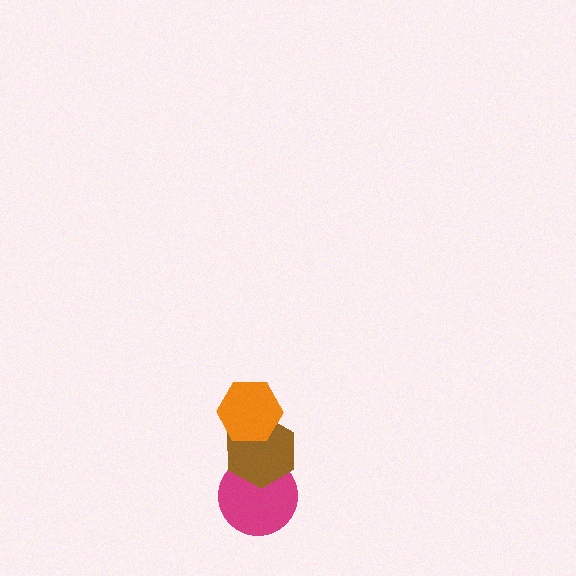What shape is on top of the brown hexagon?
The orange hexagon is on top of the brown hexagon.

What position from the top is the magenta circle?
The magenta circle is 3rd from the top.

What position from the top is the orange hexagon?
The orange hexagon is 1st from the top.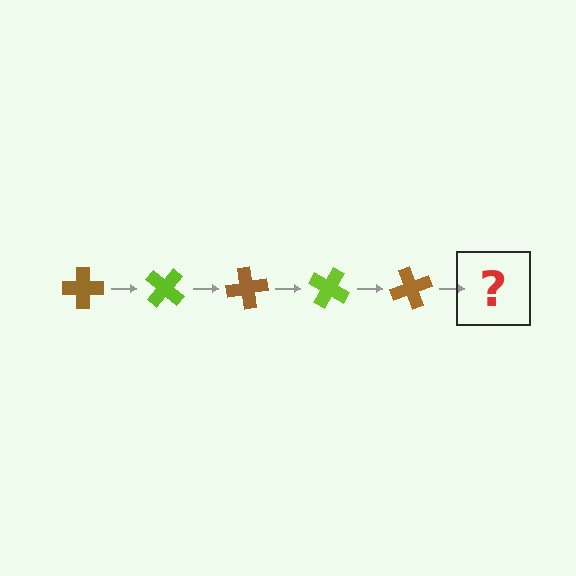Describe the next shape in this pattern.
It should be a lime cross, rotated 200 degrees from the start.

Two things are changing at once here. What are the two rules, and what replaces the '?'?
The two rules are that it rotates 40 degrees each step and the color cycles through brown and lime. The '?' should be a lime cross, rotated 200 degrees from the start.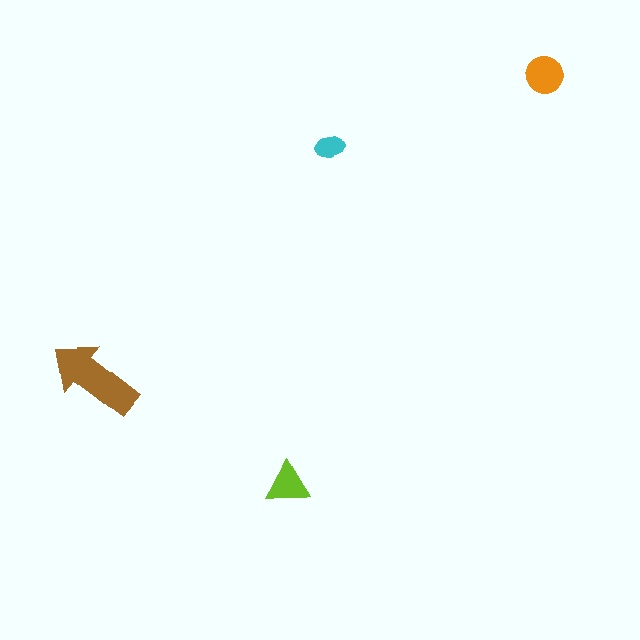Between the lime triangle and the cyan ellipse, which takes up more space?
The lime triangle.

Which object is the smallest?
The cyan ellipse.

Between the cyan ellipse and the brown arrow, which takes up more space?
The brown arrow.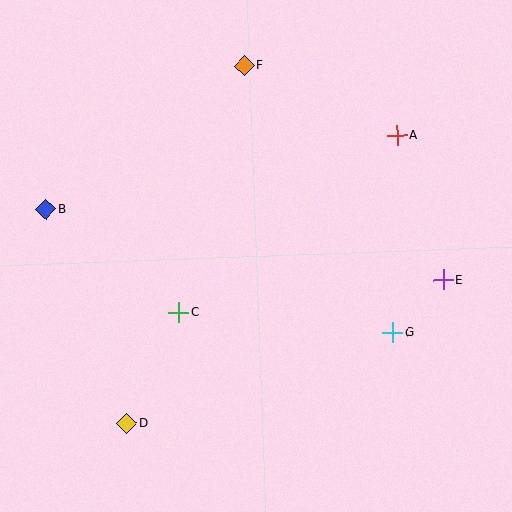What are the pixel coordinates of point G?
Point G is at (393, 333).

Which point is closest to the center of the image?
Point C at (179, 313) is closest to the center.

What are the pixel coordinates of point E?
Point E is at (443, 280).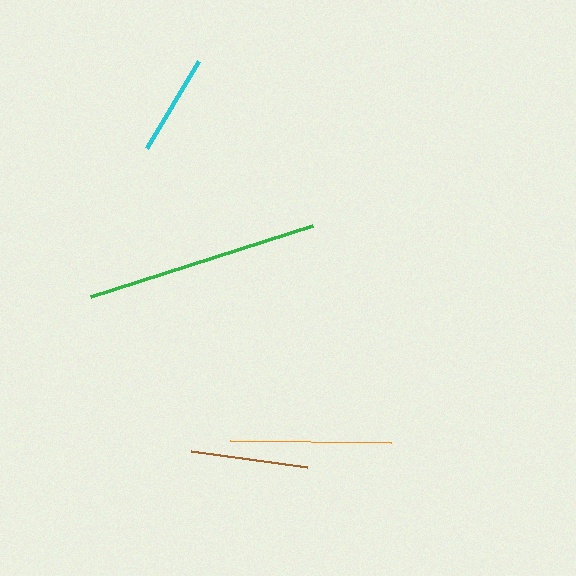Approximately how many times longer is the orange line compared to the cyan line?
The orange line is approximately 1.6 times the length of the cyan line.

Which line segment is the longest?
The green line is the longest at approximately 232 pixels.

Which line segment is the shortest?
The cyan line is the shortest at approximately 101 pixels.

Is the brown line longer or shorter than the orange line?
The orange line is longer than the brown line.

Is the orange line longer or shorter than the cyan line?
The orange line is longer than the cyan line.